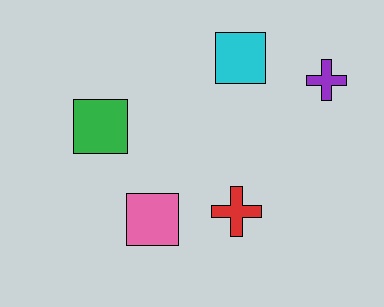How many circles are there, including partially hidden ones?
There are no circles.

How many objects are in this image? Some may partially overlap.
There are 5 objects.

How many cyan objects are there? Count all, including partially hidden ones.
There is 1 cyan object.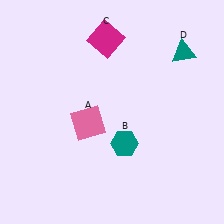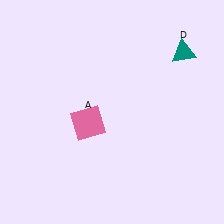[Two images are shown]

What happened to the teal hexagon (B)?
The teal hexagon (B) was removed in Image 2. It was in the bottom-right area of Image 1.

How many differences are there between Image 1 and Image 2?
There are 2 differences between the two images.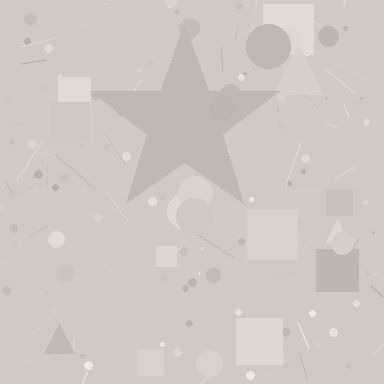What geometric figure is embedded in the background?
A star is embedded in the background.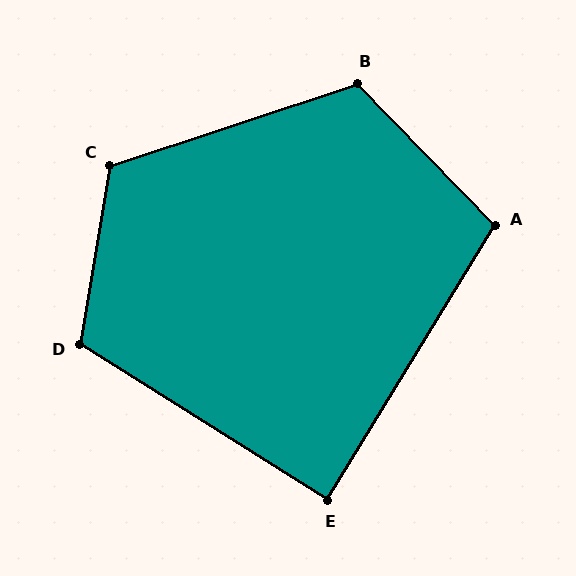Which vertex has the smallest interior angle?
E, at approximately 89 degrees.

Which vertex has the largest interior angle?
C, at approximately 118 degrees.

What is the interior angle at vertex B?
Approximately 116 degrees (obtuse).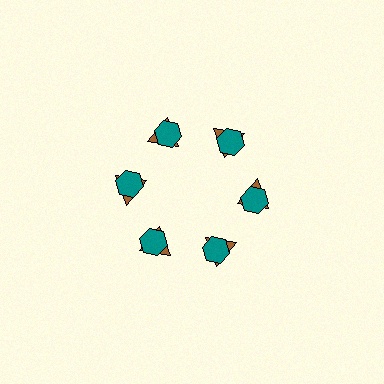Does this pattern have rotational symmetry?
Yes, this pattern has 6-fold rotational symmetry. It looks the same after rotating 60 degrees around the center.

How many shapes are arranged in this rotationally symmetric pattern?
There are 12 shapes, arranged in 6 groups of 2.